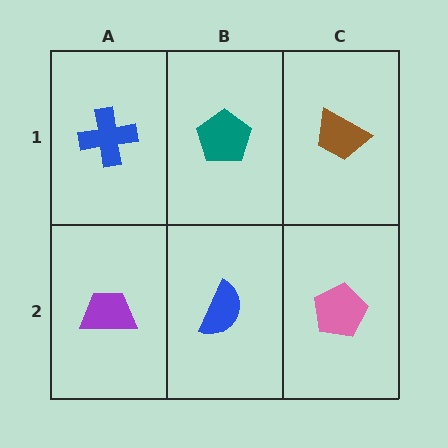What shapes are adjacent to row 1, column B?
A blue semicircle (row 2, column B), a blue cross (row 1, column A), a brown trapezoid (row 1, column C).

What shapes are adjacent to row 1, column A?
A purple trapezoid (row 2, column A), a teal pentagon (row 1, column B).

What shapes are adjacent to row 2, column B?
A teal pentagon (row 1, column B), a purple trapezoid (row 2, column A), a pink pentagon (row 2, column C).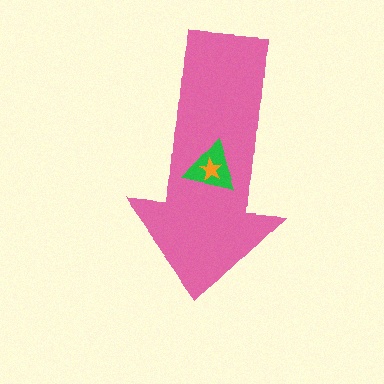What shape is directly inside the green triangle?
The orange star.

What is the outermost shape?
The pink arrow.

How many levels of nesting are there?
3.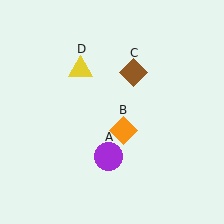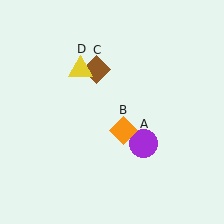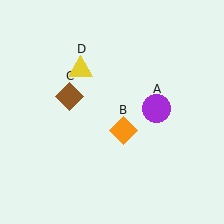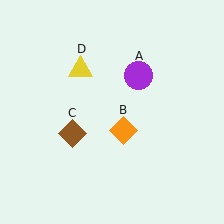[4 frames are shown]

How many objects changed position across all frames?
2 objects changed position: purple circle (object A), brown diamond (object C).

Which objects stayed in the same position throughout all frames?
Orange diamond (object B) and yellow triangle (object D) remained stationary.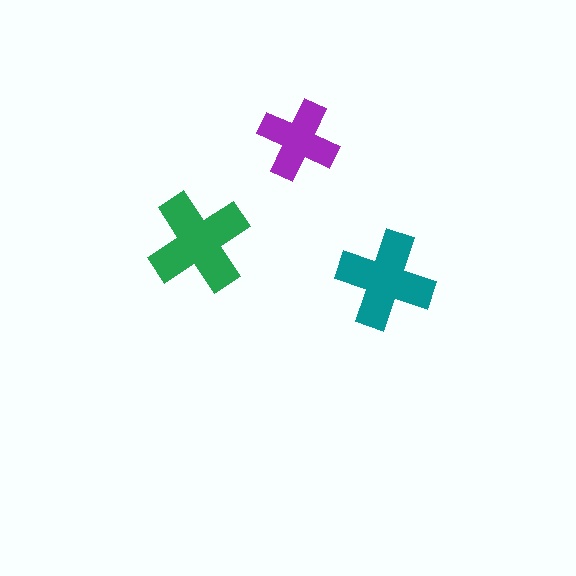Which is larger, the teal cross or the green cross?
The green one.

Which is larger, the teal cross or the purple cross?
The teal one.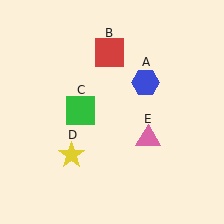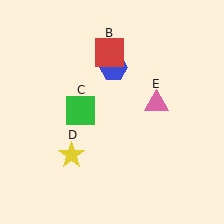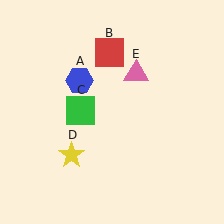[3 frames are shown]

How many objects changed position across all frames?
2 objects changed position: blue hexagon (object A), pink triangle (object E).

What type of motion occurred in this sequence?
The blue hexagon (object A), pink triangle (object E) rotated counterclockwise around the center of the scene.